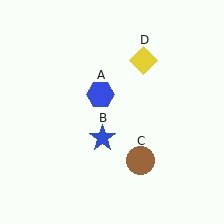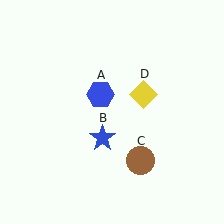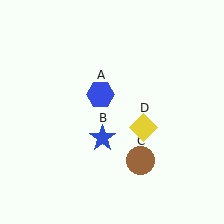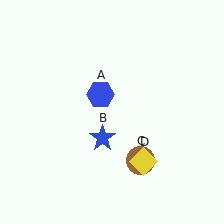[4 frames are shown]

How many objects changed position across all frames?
1 object changed position: yellow diamond (object D).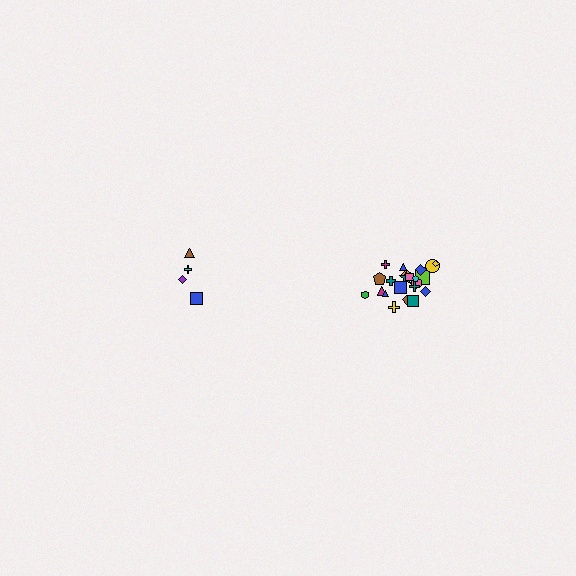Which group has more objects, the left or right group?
The right group.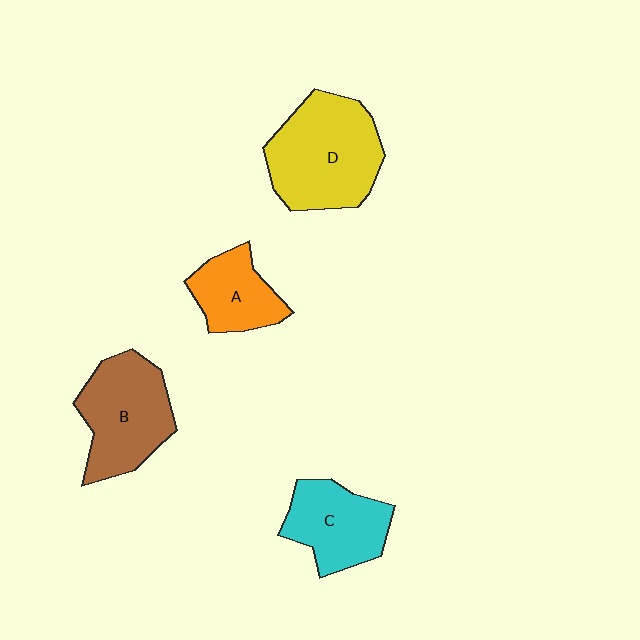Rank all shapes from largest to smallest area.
From largest to smallest: D (yellow), B (brown), C (cyan), A (orange).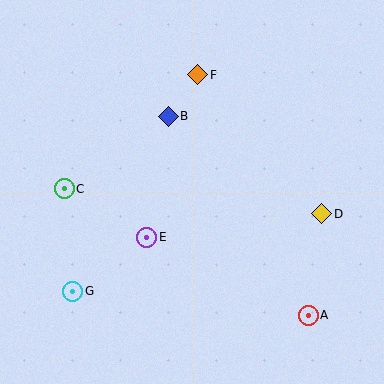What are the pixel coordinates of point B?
Point B is at (168, 116).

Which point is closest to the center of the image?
Point E at (147, 237) is closest to the center.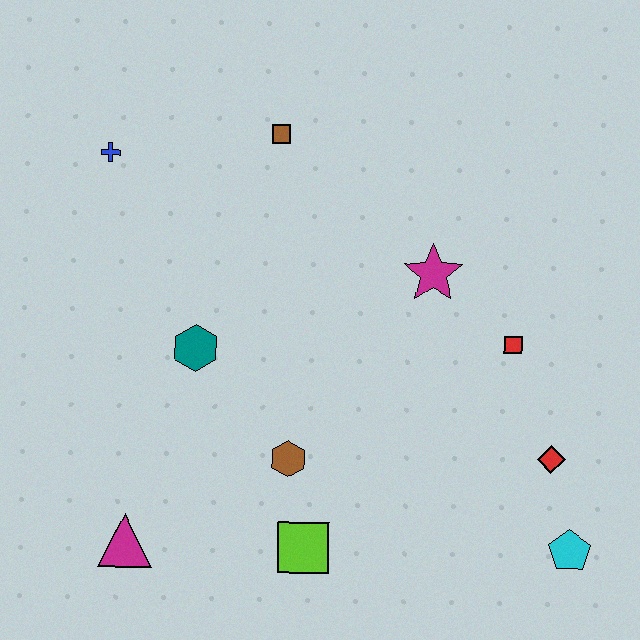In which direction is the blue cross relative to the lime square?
The blue cross is above the lime square.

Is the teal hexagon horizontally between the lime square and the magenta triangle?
Yes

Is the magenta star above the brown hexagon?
Yes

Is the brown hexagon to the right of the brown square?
Yes